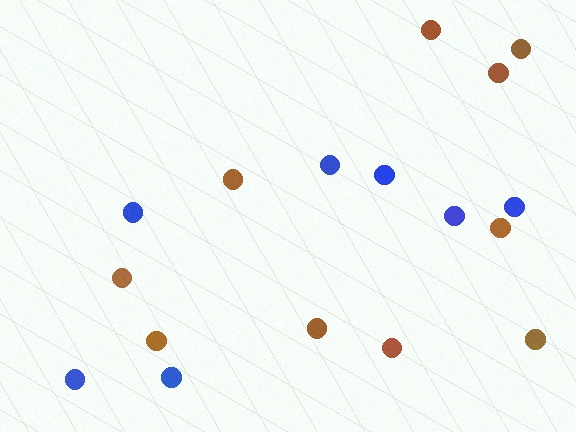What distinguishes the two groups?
There are 2 groups: one group of brown circles (10) and one group of blue circles (7).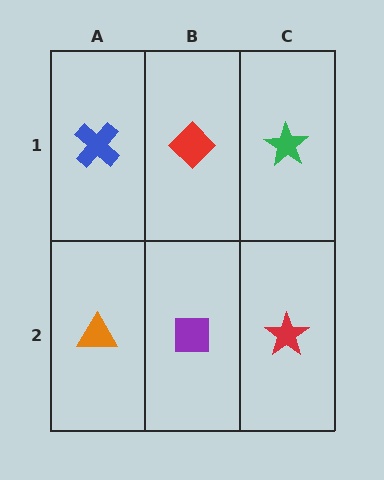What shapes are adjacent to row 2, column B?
A red diamond (row 1, column B), an orange triangle (row 2, column A), a red star (row 2, column C).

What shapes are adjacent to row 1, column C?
A red star (row 2, column C), a red diamond (row 1, column B).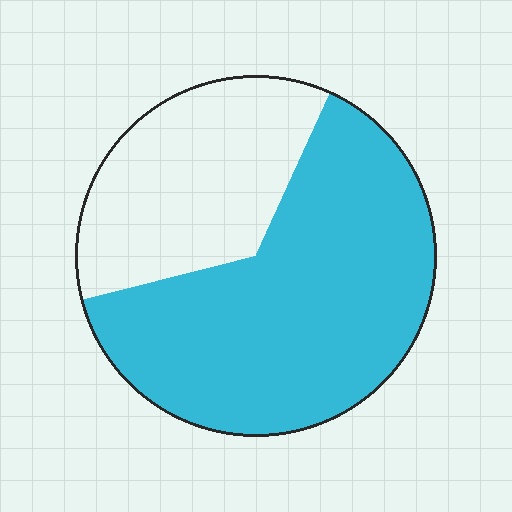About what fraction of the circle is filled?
About five eighths (5/8).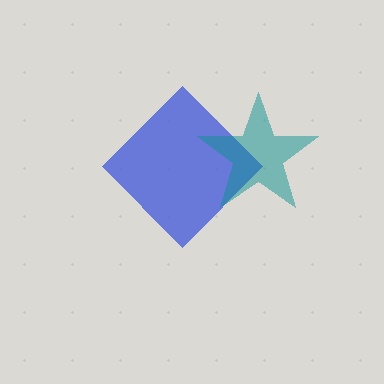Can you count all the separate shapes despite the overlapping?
Yes, there are 2 separate shapes.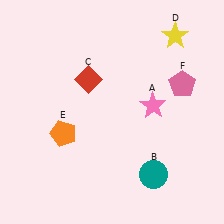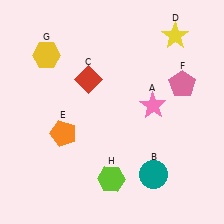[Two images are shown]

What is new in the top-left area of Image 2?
A yellow hexagon (G) was added in the top-left area of Image 2.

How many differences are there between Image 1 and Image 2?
There are 2 differences between the two images.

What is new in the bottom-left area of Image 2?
A lime hexagon (H) was added in the bottom-left area of Image 2.